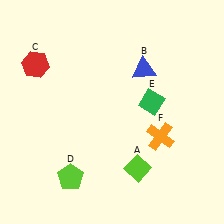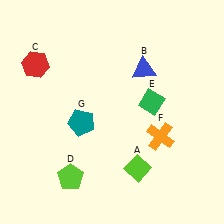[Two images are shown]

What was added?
A teal pentagon (G) was added in Image 2.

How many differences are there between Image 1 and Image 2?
There is 1 difference between the two images.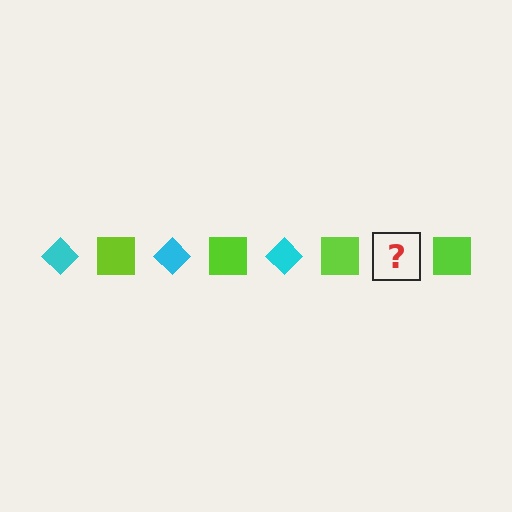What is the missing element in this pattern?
The missing element is a cyan diamond.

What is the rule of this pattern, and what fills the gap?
The rule is that the pattern alternates between cyan diamond and lime square. The gap should be filled with a cyan diamond.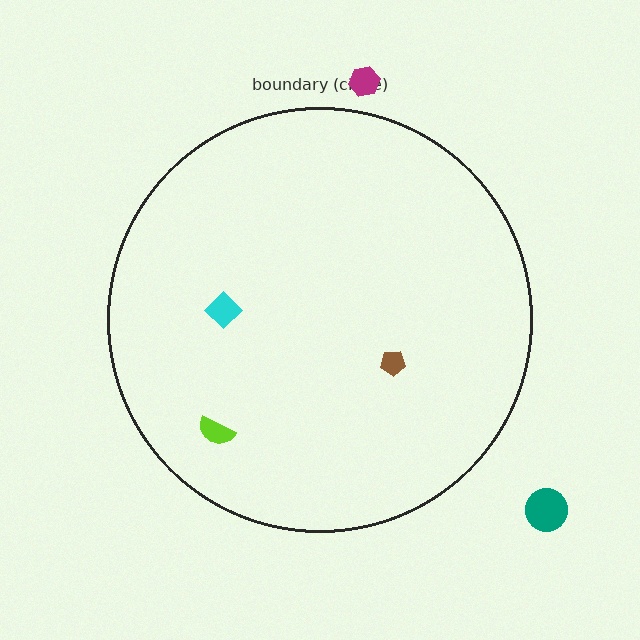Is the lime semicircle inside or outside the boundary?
Inside.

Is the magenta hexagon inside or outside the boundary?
Outside.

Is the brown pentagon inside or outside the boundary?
Inside.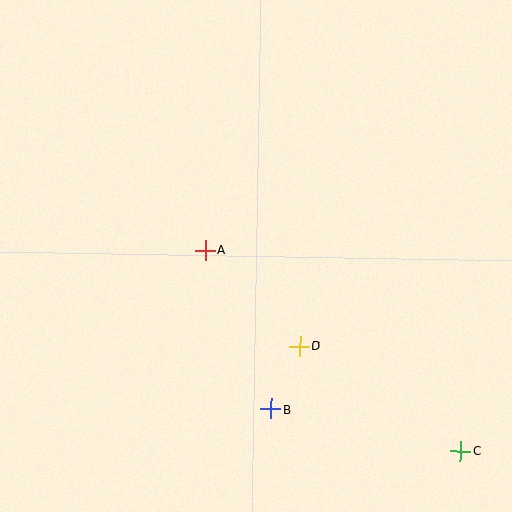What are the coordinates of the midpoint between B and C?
The midpoint between B and C is at (366, 430).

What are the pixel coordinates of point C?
Point C is at (460, 451).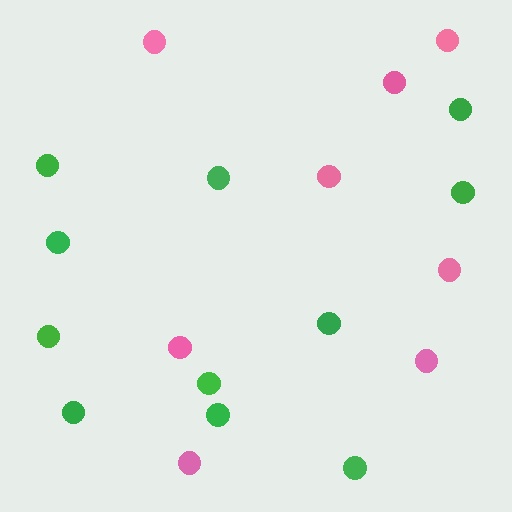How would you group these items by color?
There are 2 groups: one group of pink circles (8) and one group of green circles (11).